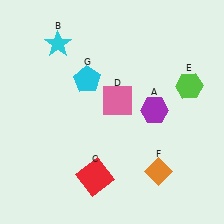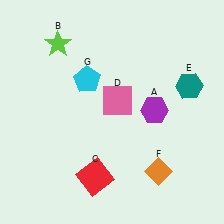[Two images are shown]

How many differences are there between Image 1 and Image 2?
There are 2 differences between the two images.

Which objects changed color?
B changed from cyan to lime. E changed from lime to teal.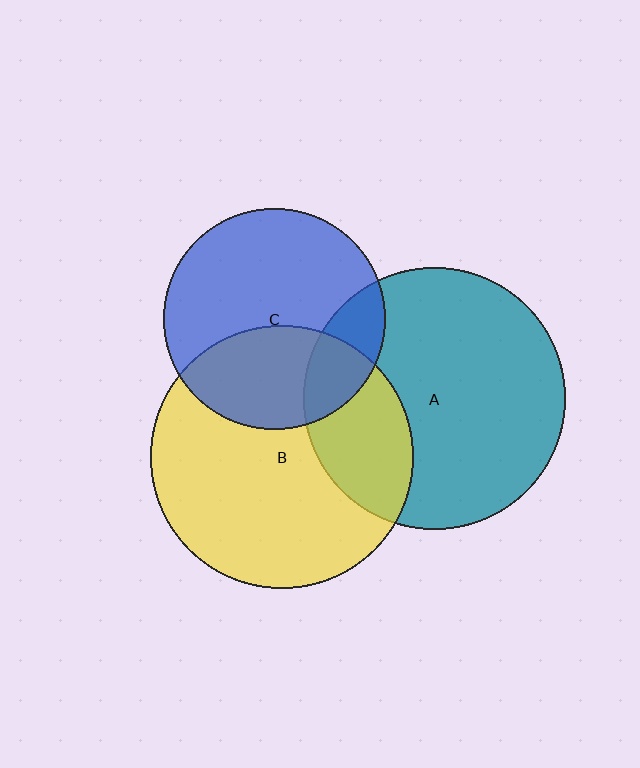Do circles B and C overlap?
Yes.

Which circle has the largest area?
Circle B (yellow).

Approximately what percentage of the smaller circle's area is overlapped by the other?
Approximately 40%.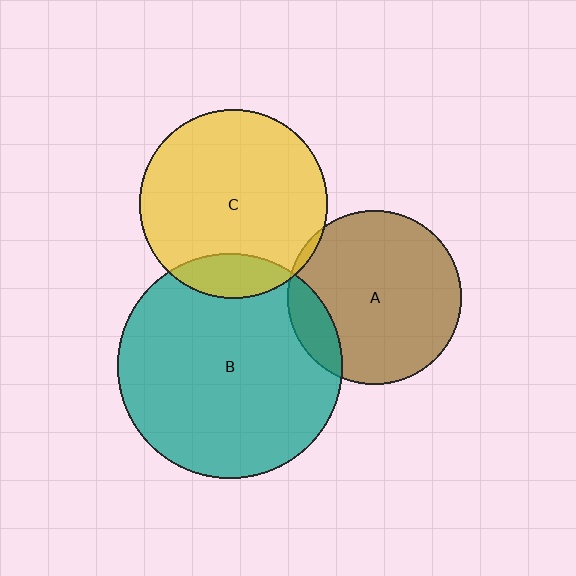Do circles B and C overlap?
Yes.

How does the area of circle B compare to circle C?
Approximately 1.4 times.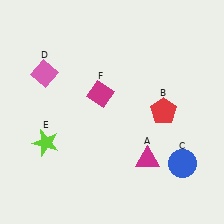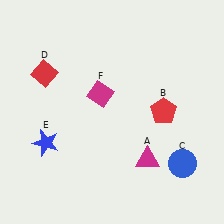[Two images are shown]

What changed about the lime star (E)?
In Image 1, E is lime. In Image 2, it changed to blue.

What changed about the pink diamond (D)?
In Image 1, D is pink. In Image 2, it changed to red.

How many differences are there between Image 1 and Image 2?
There are 2 differences between the two images.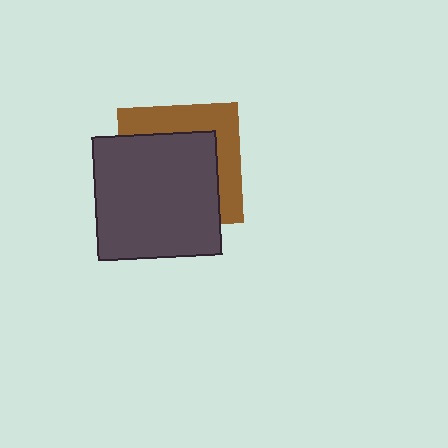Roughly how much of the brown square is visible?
A small part of it is visible (roughly 36%).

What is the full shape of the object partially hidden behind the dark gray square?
The partially hidden object is a brown square.